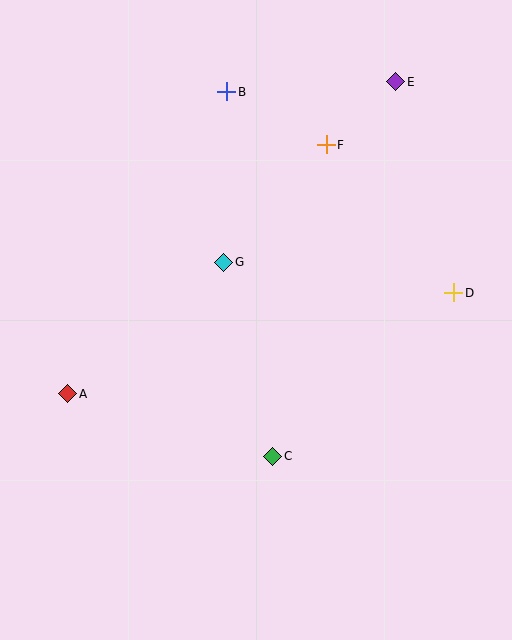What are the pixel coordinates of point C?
Point C is at (273, 456).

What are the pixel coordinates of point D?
Point D is at (454, 293).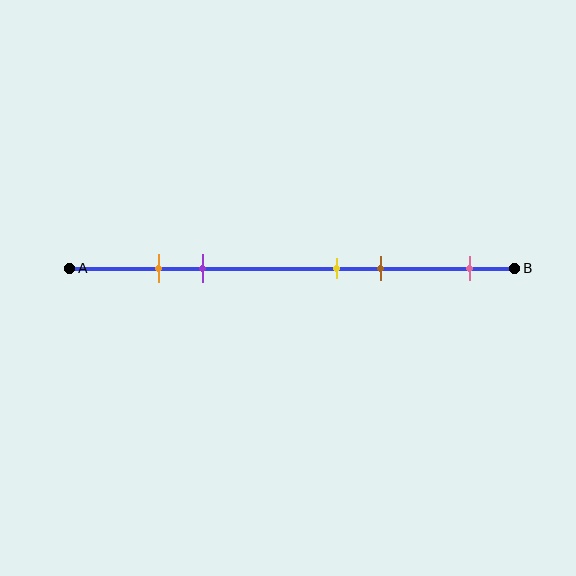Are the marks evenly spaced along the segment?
No, the marks are not evenly spaced.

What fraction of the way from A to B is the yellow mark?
The yellow mark is approximately 60% (0.6) of the way from A to B.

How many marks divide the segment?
There are 5 marks dividing the segment.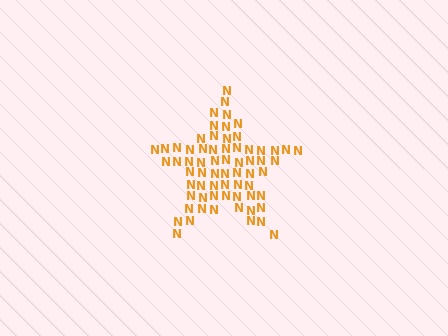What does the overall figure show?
The overall figure shows a star.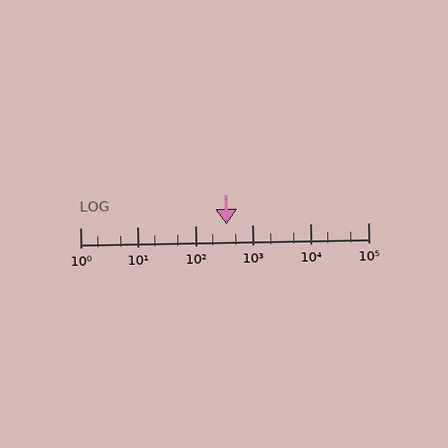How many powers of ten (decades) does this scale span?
The scale spans 5 decades, from 1 to 100000.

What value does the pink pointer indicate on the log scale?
The pointer indicates approximately 350.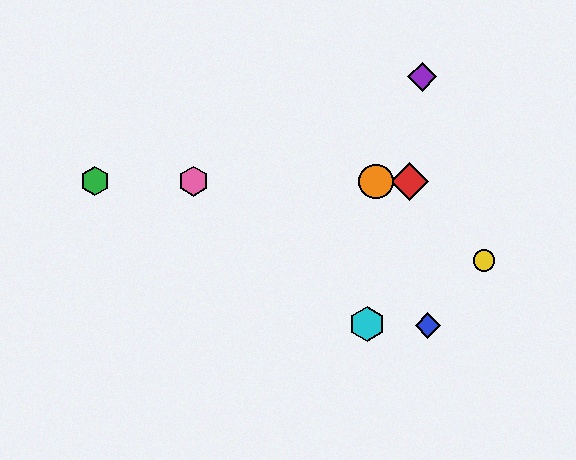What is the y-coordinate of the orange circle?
The orange circle is at y≈181.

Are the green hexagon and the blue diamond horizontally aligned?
No, the green hexagon is at y≈181 and the blue diamond is at y≈325.